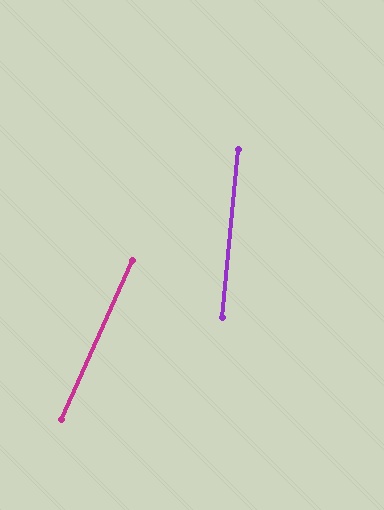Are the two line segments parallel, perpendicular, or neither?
Neither parallel nor perpendicular — they differ by about 19°.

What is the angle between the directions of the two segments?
Approximately 19 degrees.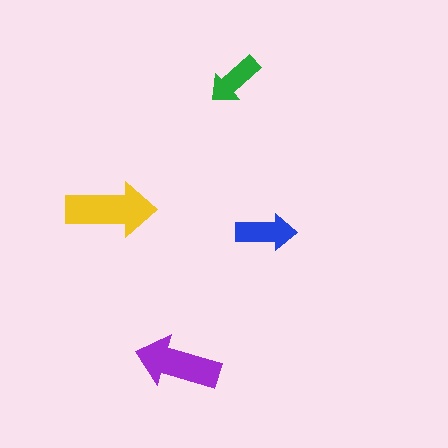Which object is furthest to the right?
The blue arrow is rightmost.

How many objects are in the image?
There are 4 objects in the image.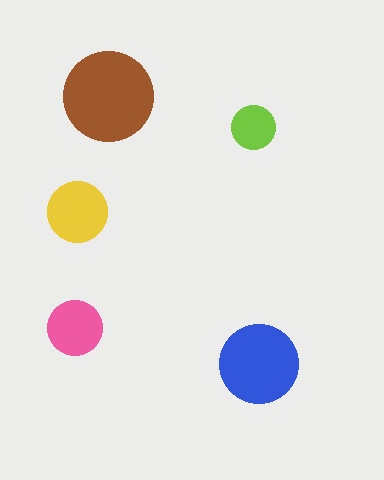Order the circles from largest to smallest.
the brown one, the blue one, the yellow one, the pink one, the lime one.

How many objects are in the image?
There are 5 objects in the image.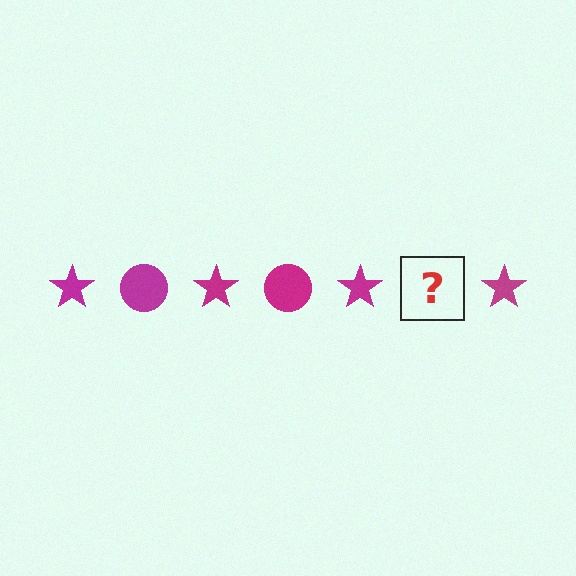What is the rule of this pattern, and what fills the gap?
The rule is that the pattern cycles through star, circle shapes in magenta. The gap should be filled with a magenta circle.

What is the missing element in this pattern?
The missing element is a magenta circle.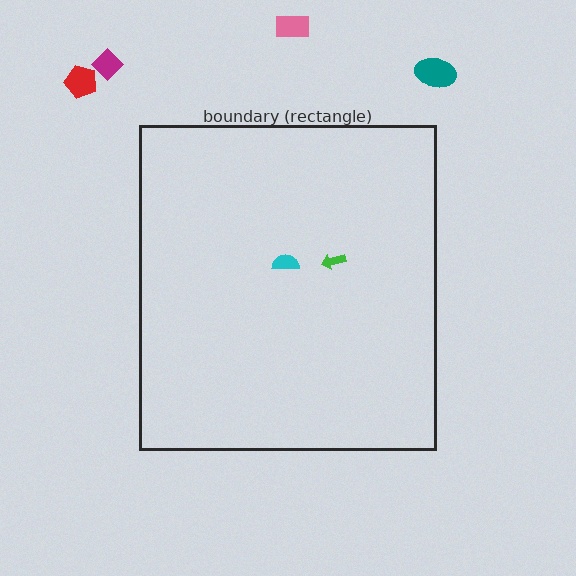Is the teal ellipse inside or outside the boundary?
Outside.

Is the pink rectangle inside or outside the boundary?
Outside.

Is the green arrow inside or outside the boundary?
Inside.